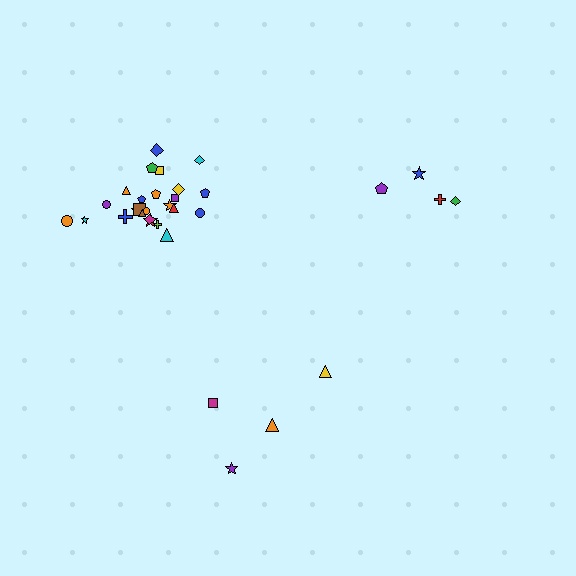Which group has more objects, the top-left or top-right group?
The top-left group.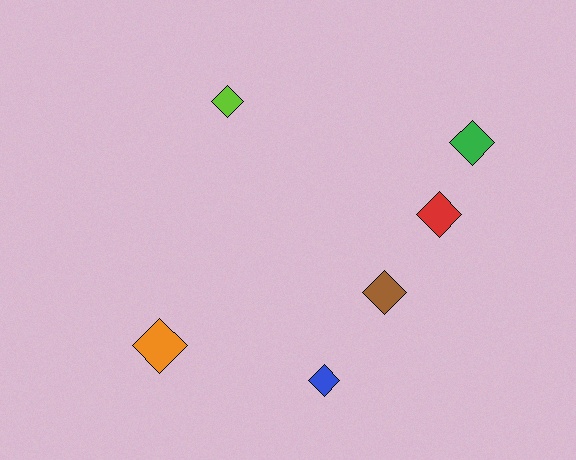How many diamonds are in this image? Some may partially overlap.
There are 6 diamonds.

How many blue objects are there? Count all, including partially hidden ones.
There is 1 blue object.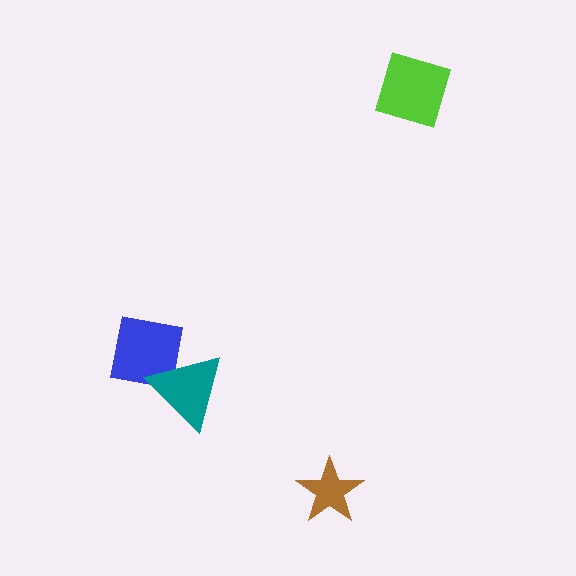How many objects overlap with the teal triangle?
1 object overlaps with the teal triangle.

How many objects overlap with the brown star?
0 objects overlap with the brown star.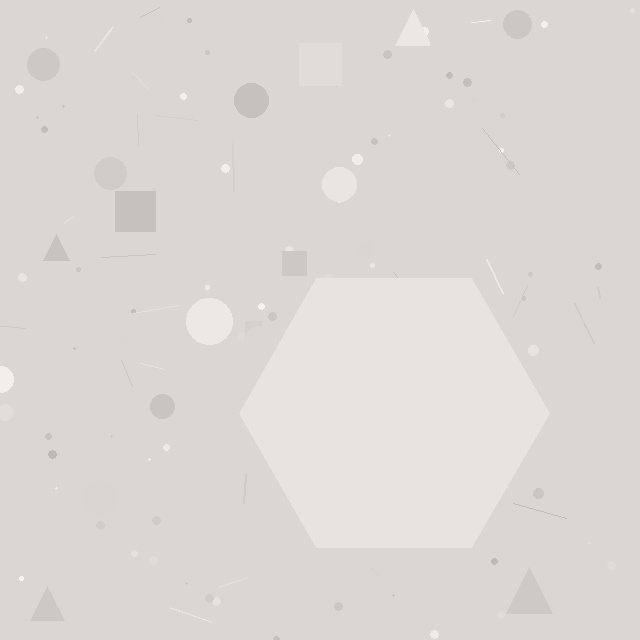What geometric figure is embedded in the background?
A hexagon is embedded in the background.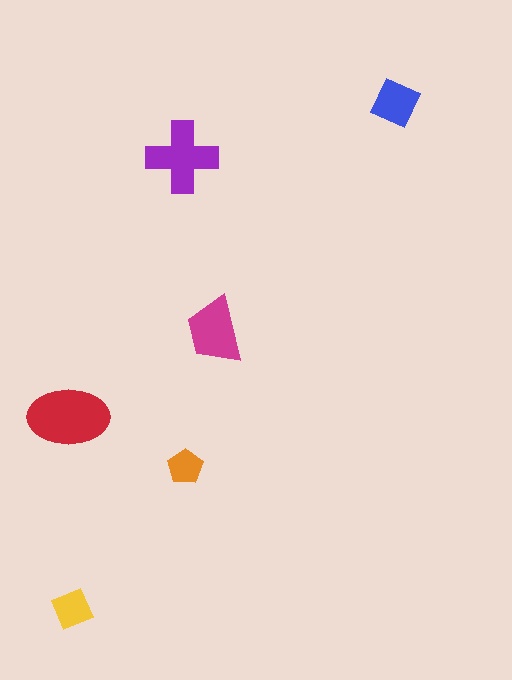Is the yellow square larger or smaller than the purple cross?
Smaller.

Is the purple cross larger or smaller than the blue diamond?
Larger.